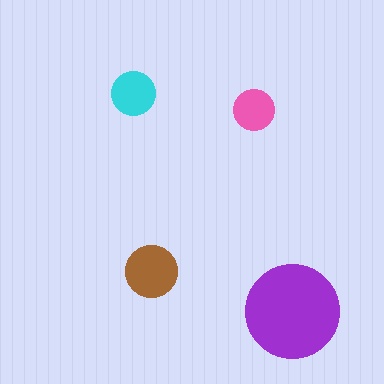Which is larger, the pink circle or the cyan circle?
The cyan one.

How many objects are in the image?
There are 4 objects in the image.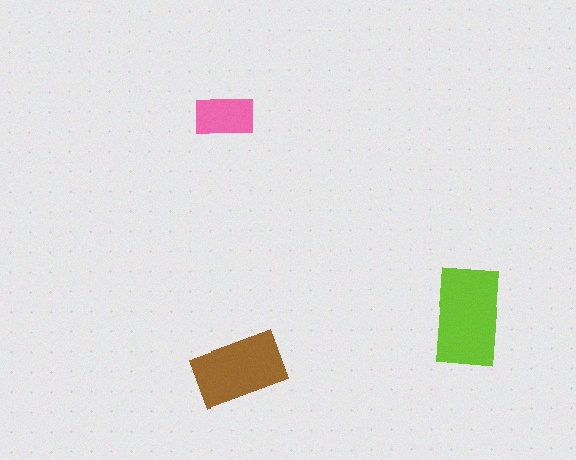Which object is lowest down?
The brown rectangle is bottommost.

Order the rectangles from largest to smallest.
the lime one, the brown one, the pink one.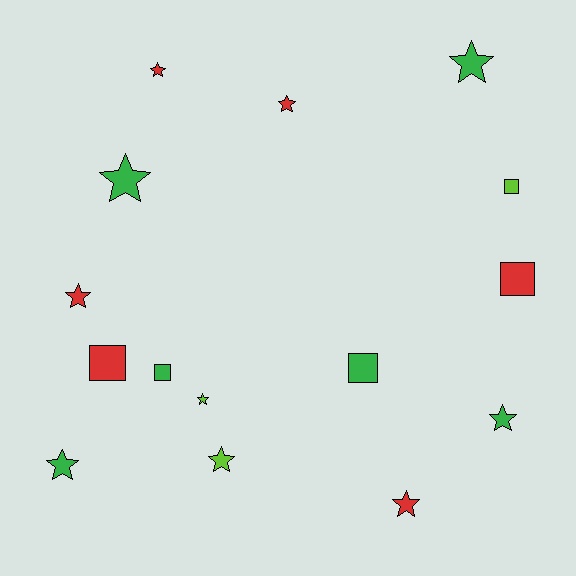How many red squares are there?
There are 2 red squares.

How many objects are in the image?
There are 15 objects.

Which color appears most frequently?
Green, with 6 objects.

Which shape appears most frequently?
Star, with 10 objects.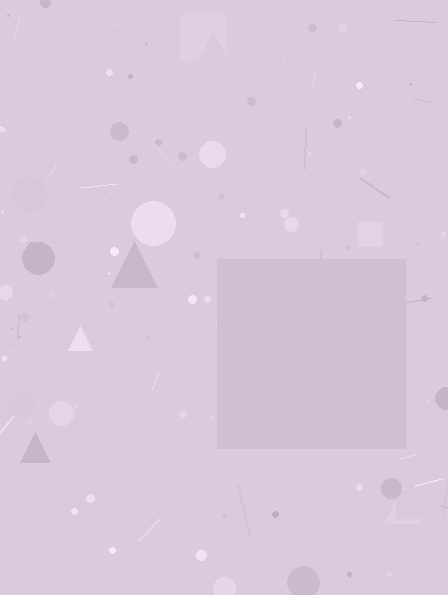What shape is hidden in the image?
A square is hidden in the image.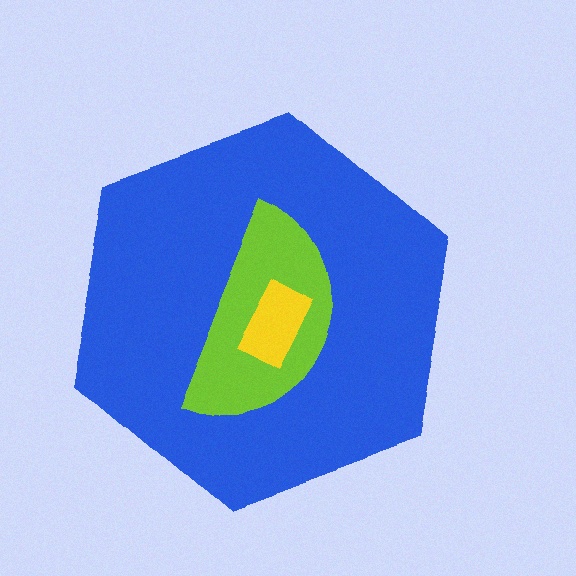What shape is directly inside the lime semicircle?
The yellow rectangle.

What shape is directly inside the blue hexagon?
The lime semicircle.